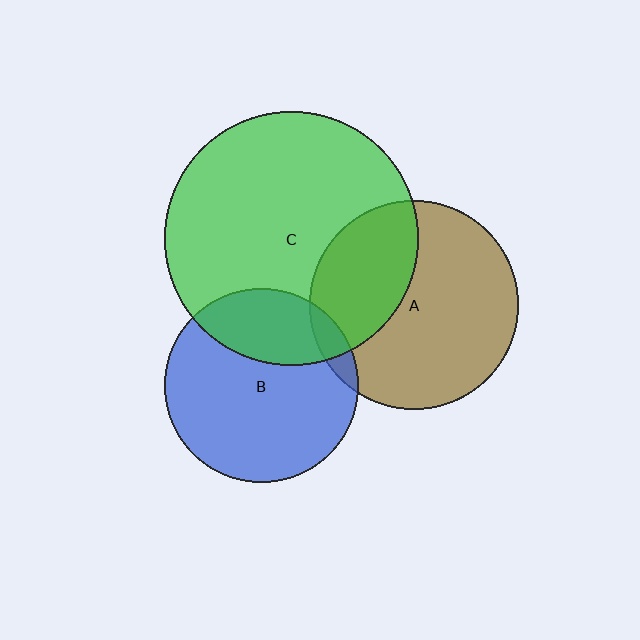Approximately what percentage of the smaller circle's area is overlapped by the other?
Approximately 35%.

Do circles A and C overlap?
Yes.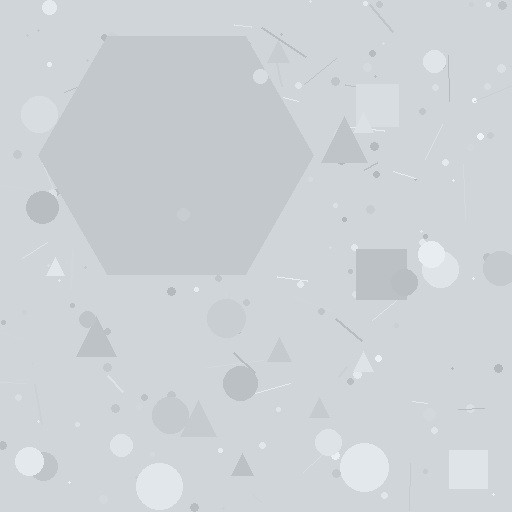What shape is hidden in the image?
A hexagon is hidden in the image.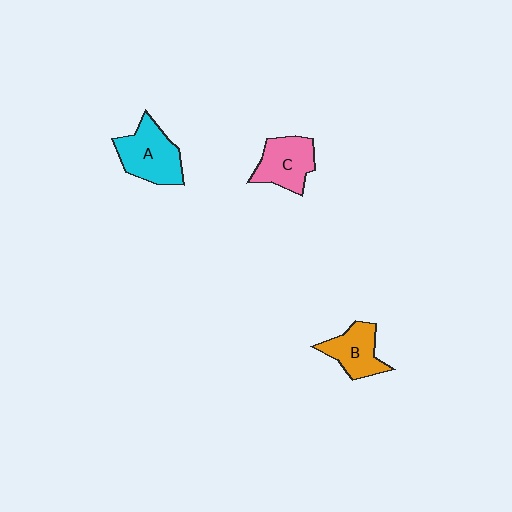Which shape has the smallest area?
Shape B (orange).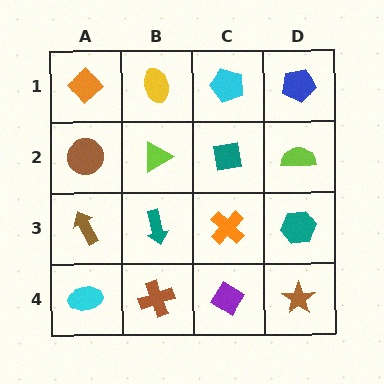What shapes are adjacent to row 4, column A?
A brown arrow (row 3, column A), a brown cross (row 4, column B).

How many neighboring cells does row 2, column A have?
3.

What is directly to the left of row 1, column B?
An orange diamond.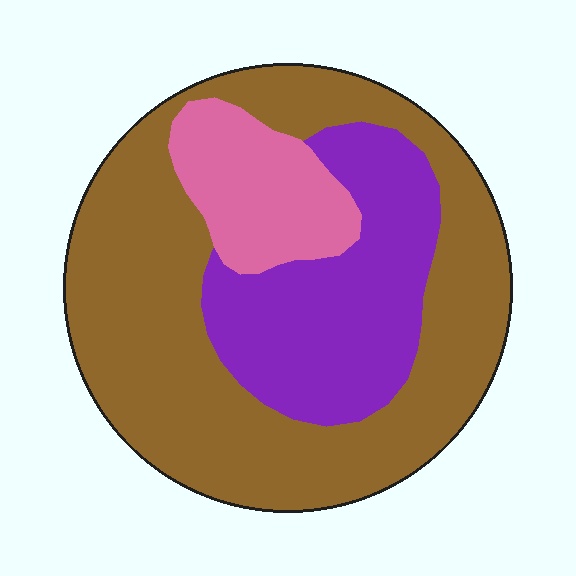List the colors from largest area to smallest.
From largest to smallest: brown, purple, pink.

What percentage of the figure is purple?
Purple takes up about one quarter (1/4) of the figure.